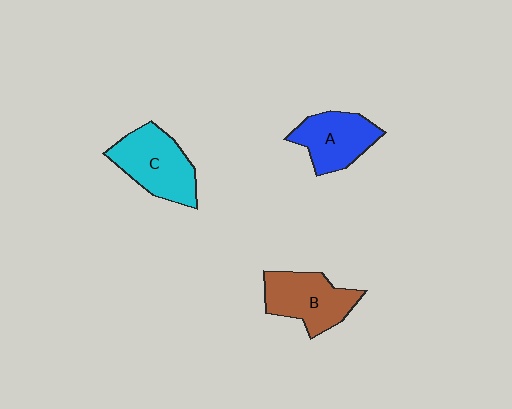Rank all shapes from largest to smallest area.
From largest to smallest: C (cyan), B (brown), A (blue).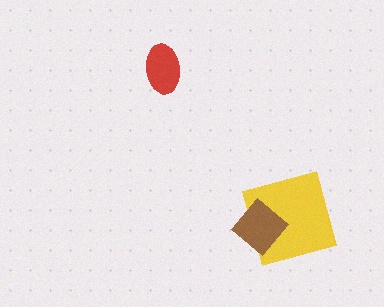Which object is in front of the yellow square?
The brown diamond is in front of the yellow square.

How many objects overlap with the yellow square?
1 object overlaps with the yellow square.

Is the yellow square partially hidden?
Yes, it is partially covered by another shape.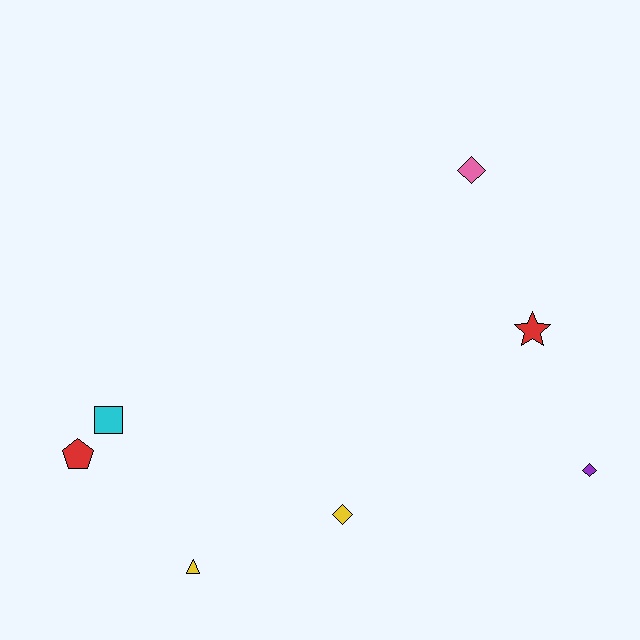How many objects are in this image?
There are 7 objects.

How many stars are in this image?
There is 1 star.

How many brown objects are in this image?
There are no brown objects.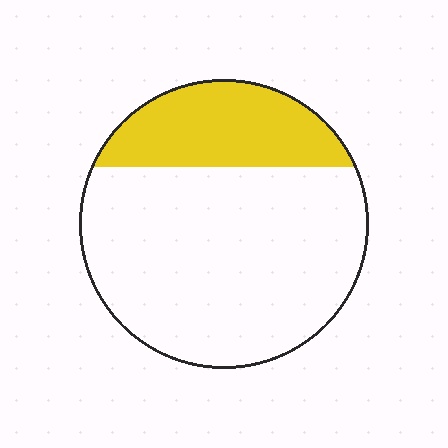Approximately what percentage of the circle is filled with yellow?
Approximately 25%.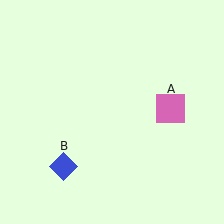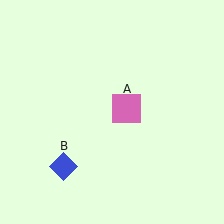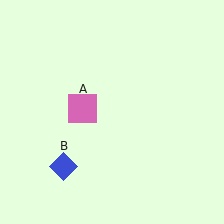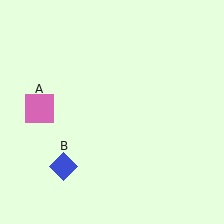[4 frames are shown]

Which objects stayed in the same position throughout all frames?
Blue diamond (object B) remained stationary.